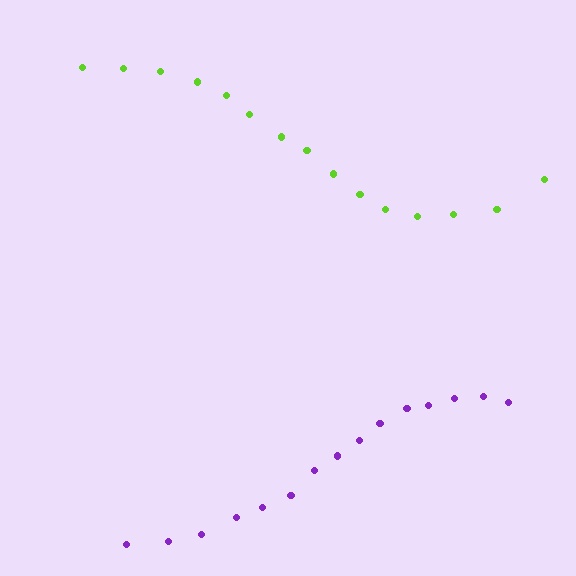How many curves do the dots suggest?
There are 2 distinct paths.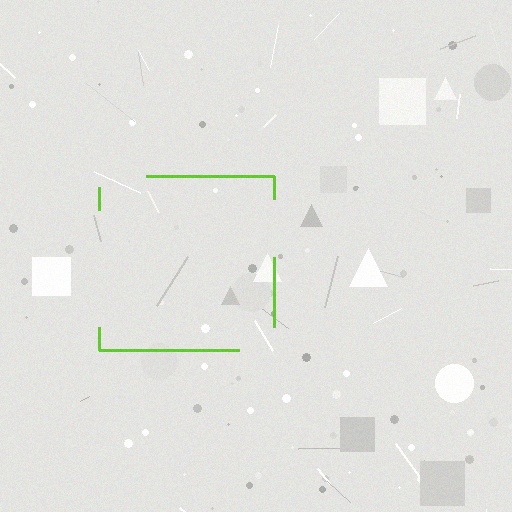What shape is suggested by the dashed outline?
The dashed outline suggests a square.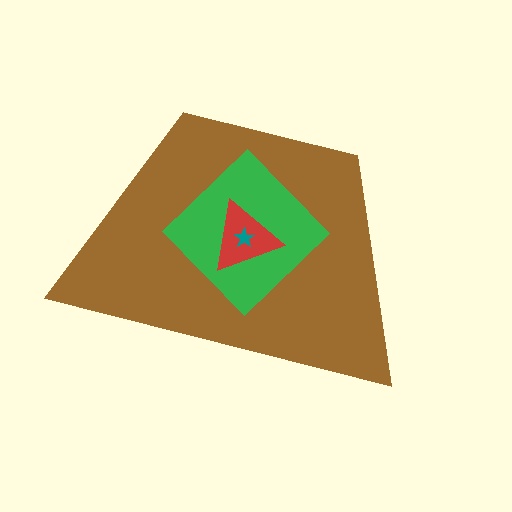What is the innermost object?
The teal star.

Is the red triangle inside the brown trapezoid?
Yes.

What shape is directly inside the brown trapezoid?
The green diamond.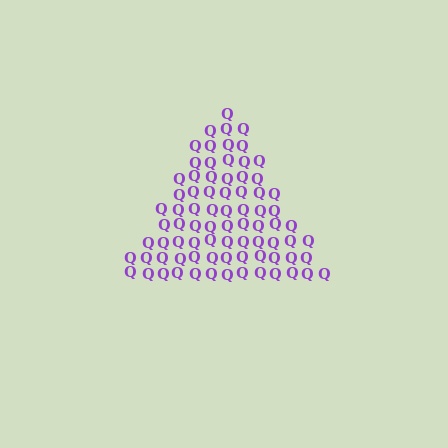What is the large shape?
The large shape is a triangle.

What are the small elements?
The small elements are letter Q's.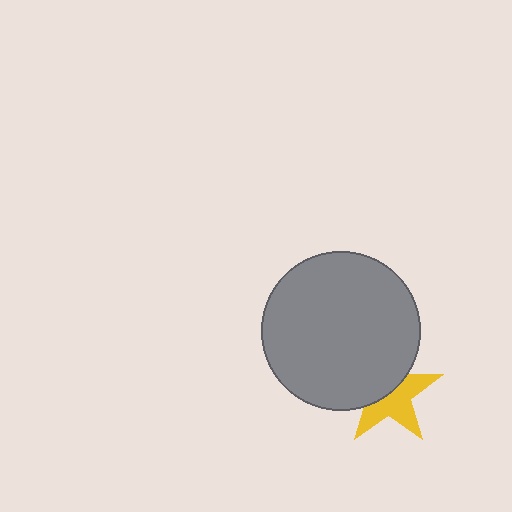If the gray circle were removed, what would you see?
You would see the complete yellow star.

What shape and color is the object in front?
The object in front is a gray circle.